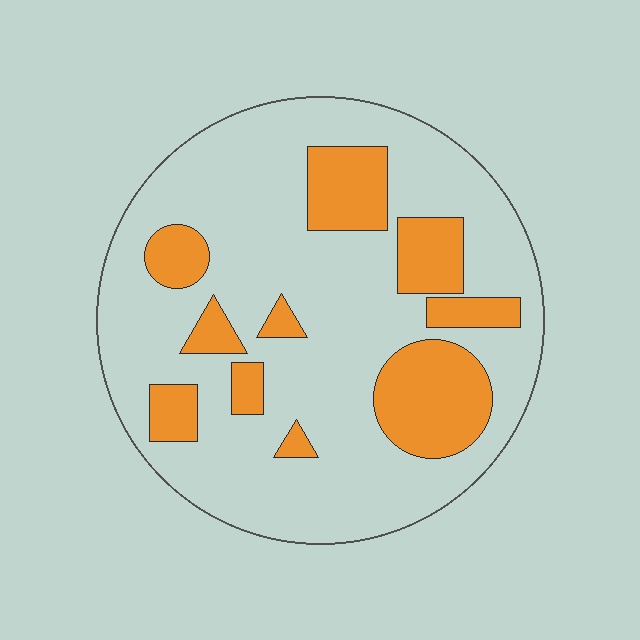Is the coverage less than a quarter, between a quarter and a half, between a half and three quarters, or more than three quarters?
Less than a quarter.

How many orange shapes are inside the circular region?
10.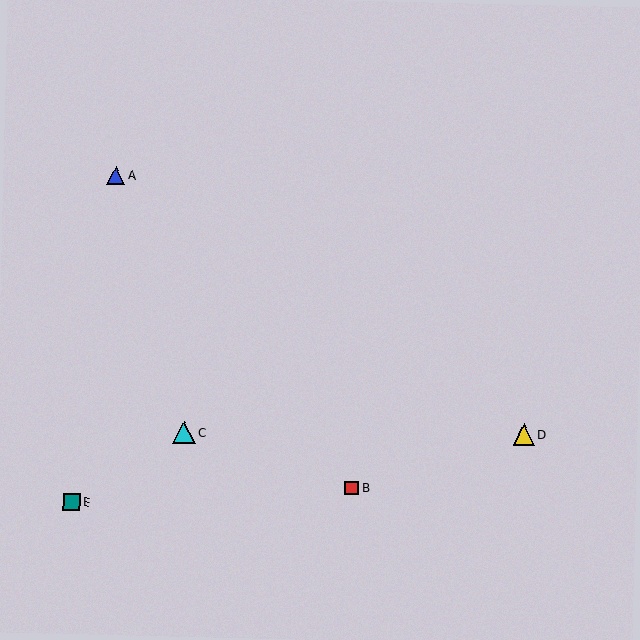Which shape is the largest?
The cyan triangle (labeled C) is the largest.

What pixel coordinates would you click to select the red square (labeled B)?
Click at (352, 488) to select the red square B.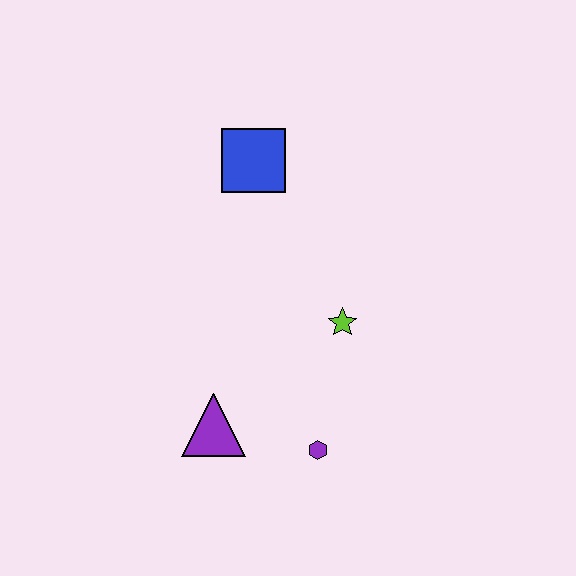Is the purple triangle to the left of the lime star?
Yes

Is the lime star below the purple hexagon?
No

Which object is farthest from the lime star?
The blue square is farthest from the lime star.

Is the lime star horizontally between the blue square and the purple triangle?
No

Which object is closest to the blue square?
The lime star is closest to the blue square.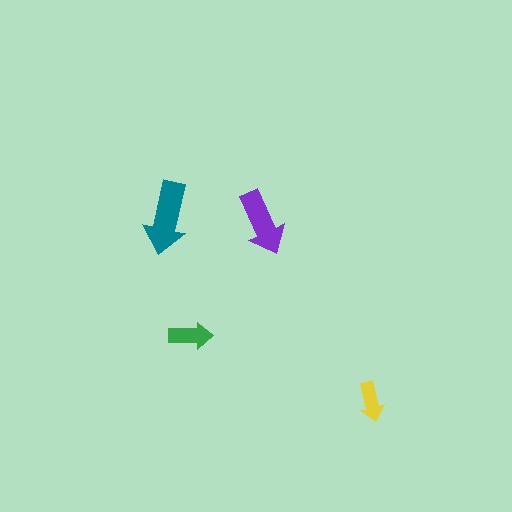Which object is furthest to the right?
The yellow arrow is rightmost.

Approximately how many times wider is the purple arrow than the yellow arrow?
About 1.5 times wider.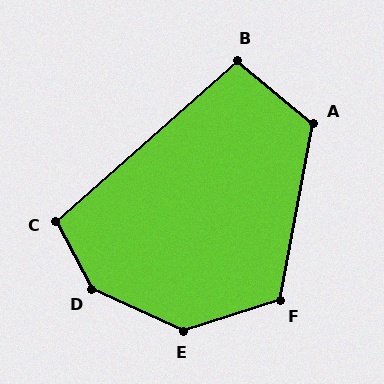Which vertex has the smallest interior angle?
B, at approximately 99 degrees.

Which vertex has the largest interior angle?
D, at approximately 143 degrees.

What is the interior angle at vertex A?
Approximately 119 degrees (obtuse).